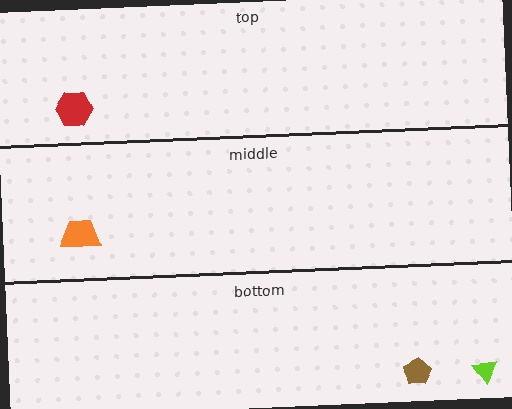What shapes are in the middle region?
The orange trapezoid.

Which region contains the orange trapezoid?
The middle region.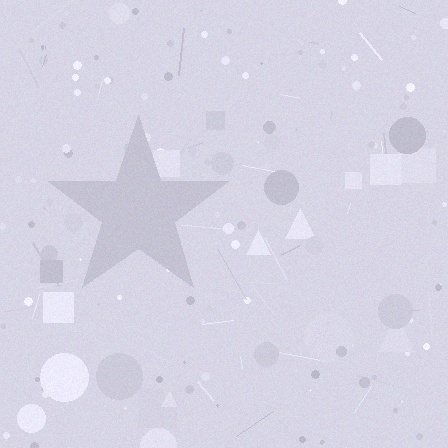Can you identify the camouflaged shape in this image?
The camouflaged shape is a star.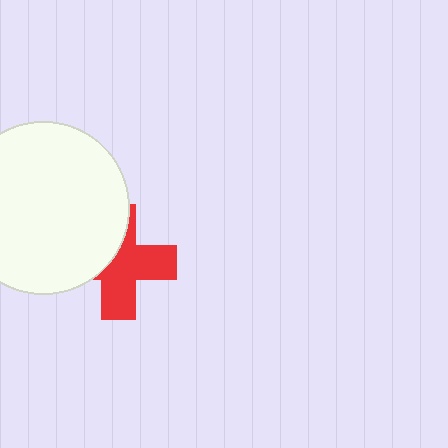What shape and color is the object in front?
The object in front is a white circle.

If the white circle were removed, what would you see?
You would see the complete red cross.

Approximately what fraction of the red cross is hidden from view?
Roughly 40% of the red cross is hidden behind the white circle.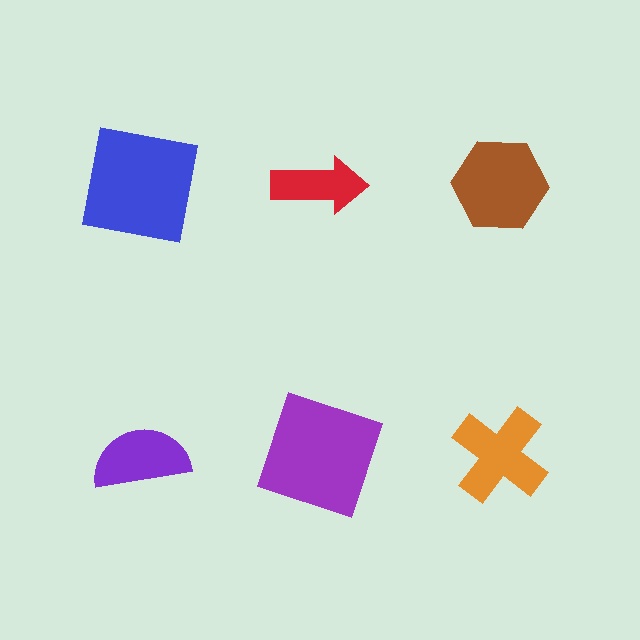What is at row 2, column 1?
A purple semicircle.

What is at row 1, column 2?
A red arrow.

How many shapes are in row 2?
3 shapes.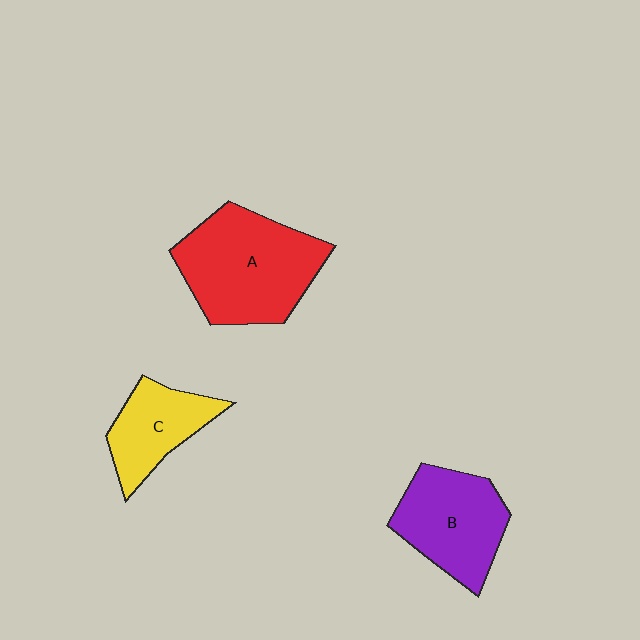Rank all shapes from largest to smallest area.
From largest to smallest: A (red), B (purple), C (yellow).